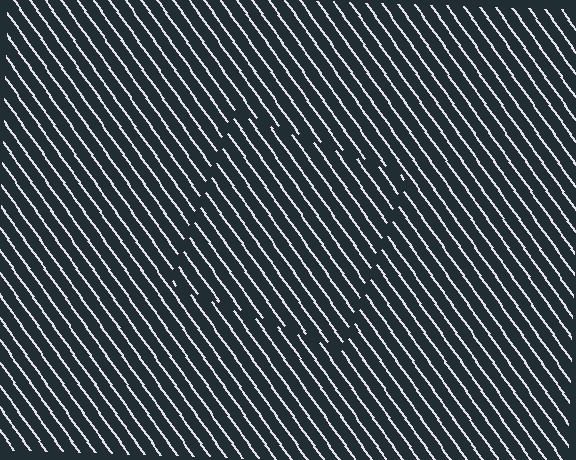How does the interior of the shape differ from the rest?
The interior of the shape contains the same grating, shifted by half a period — the contour is defined by the phase discontinuity where line-ends from the inner and outer gratings abut.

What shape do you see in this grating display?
An illusory square. The interior of the shape contains the same grating, shifted by half a period — the contour is defined by the phase discontinuity where line-ends from the inner and outer gratings abut.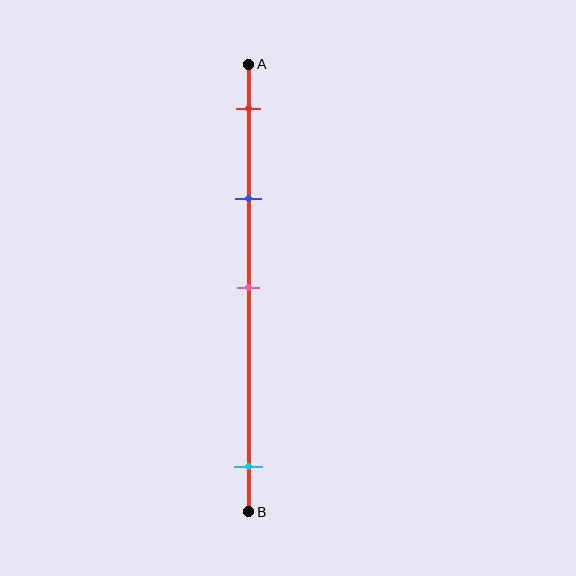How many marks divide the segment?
There are 4 marks dividing the segment.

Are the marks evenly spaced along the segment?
No, the marks are not evenly spaced.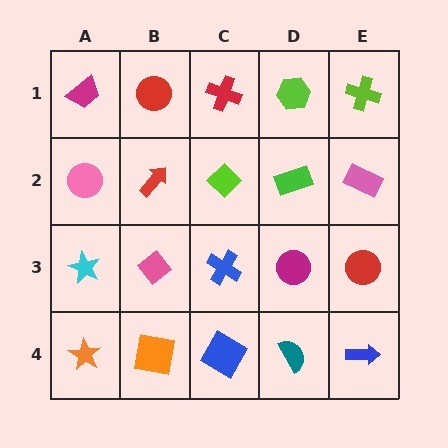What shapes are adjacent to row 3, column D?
A green rectangle (row 2, column D), a teal semicircle (row 4, column D), a blue cross (row 3, column C), a red circle (row 3, column E).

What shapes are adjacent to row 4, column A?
A cyan star (row 3, column A), an orange square (row 4, column B).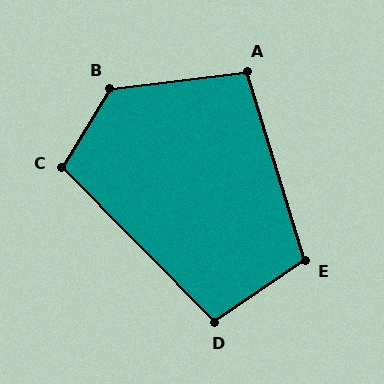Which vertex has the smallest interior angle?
A, at approximately 100 degrees.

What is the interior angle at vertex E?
Approximately 107 degrees (obtuse).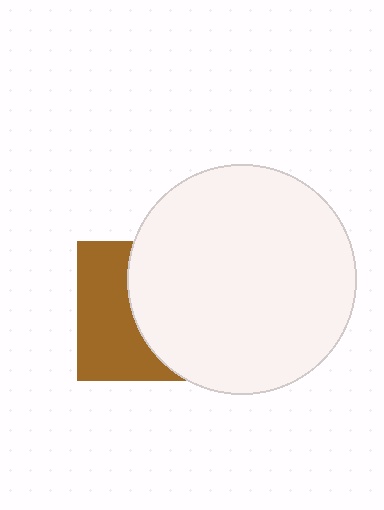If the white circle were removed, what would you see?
You would see the complete brown square.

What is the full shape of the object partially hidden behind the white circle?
The partially hidden object is a brown square.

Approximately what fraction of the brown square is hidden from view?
Roughly 55% of the brown square is hidden behind the white circle.